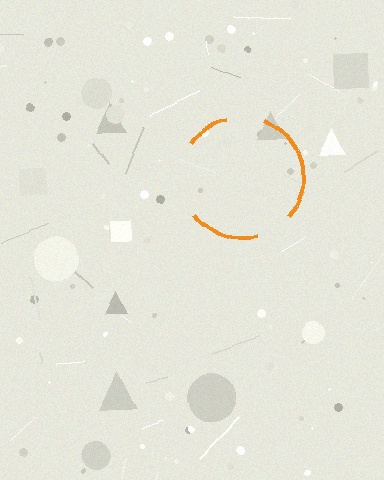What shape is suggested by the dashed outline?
The dashed outline suggests a circle.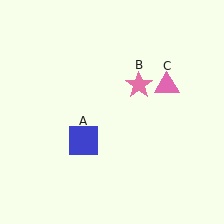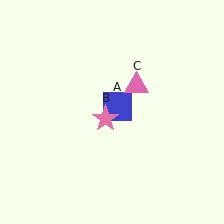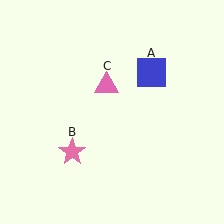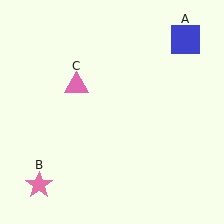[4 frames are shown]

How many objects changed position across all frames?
3 objects changed position: blue square (object A), pink star (object B), pink triangle (object C).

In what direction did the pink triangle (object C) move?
The pink triangle (object C) moved left.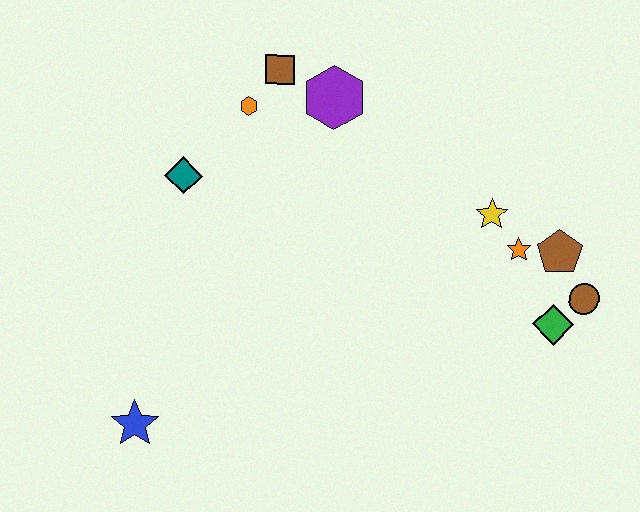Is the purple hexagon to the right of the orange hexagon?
Yes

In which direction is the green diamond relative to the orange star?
The green diamond is below the orange star.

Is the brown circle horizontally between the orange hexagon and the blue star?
No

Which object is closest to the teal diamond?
The orange hexagon is closest to the teal diamond.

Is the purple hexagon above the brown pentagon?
Yes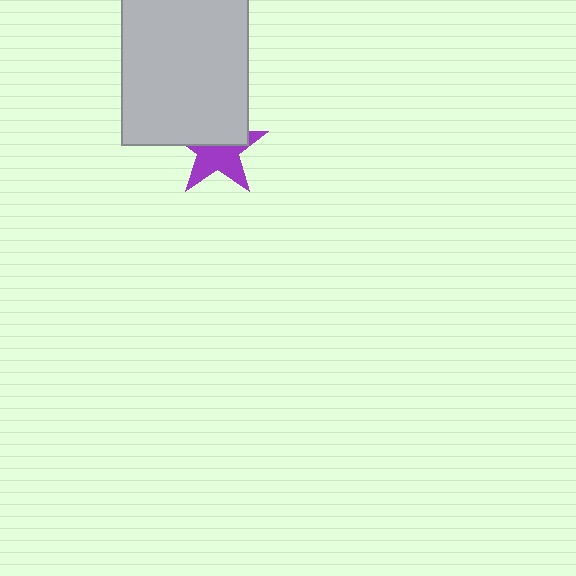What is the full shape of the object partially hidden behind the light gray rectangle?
The partially hidden object is a purple star.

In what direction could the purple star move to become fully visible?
The purple star could move down. That would shift it out from behind the light gray rectangle entirely.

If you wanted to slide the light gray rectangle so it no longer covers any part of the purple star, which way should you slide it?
Slide it up — that is the most direct way to separate the two shapes.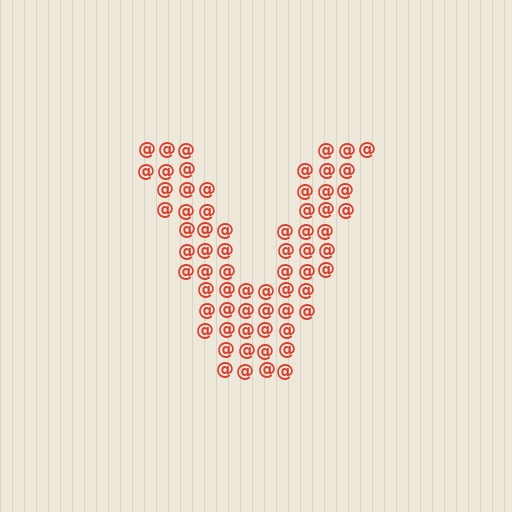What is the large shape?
The large shape is the letter V.